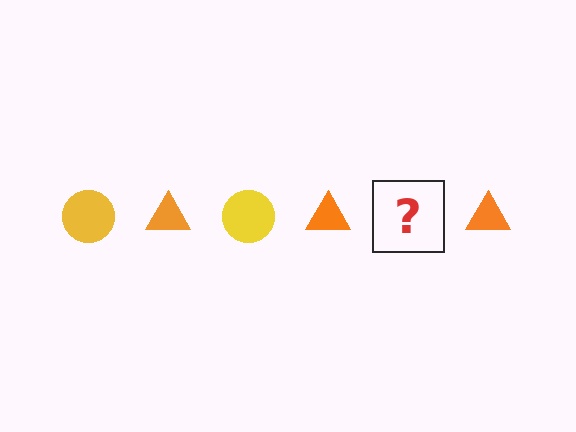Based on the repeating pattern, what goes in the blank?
The blank should be a yellow circle.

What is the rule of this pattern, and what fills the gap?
The rule is that the pattern alternates between yellow circle and orange triangle. The gap should be filled with a yellow circle.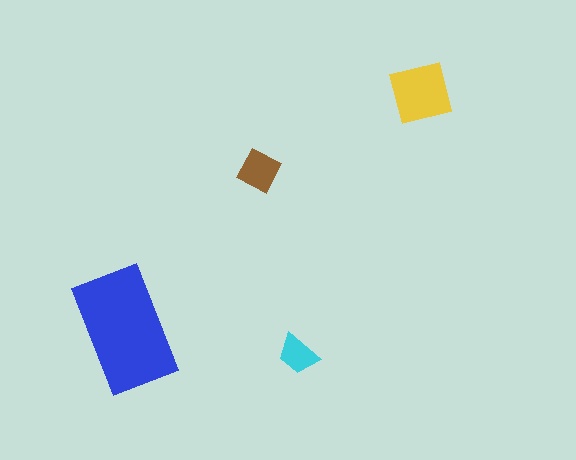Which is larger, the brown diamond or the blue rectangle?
The blue rectangle.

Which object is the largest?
The blue rectangle.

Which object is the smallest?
The cyan trapezoid.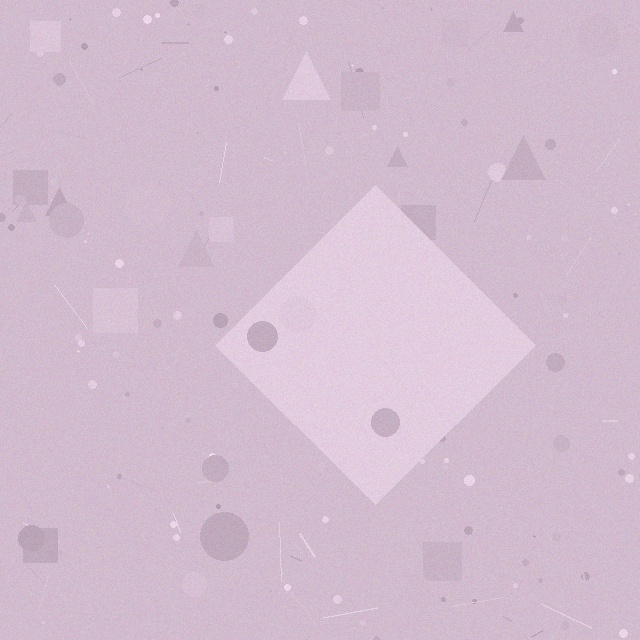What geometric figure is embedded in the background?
A diamond is embedded in the background.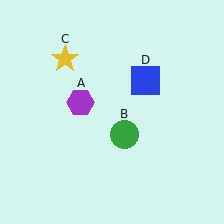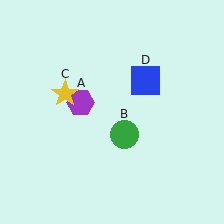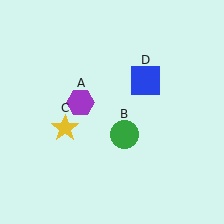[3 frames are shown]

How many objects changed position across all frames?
1 object changed position: yellow star (object C).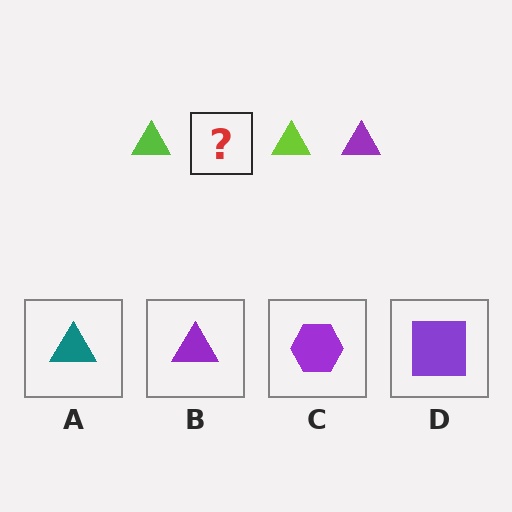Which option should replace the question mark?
Option B.